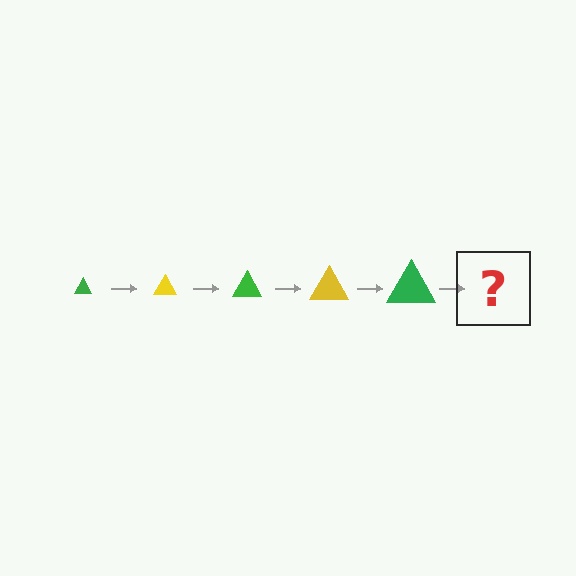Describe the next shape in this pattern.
It should be a yellow triangle, larger than the previous one.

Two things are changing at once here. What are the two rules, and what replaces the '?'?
The two rules are that the triangle grows larger each step and the color cycles through green and yellow. The '?' should be a yellow triangle, larger than the previous one.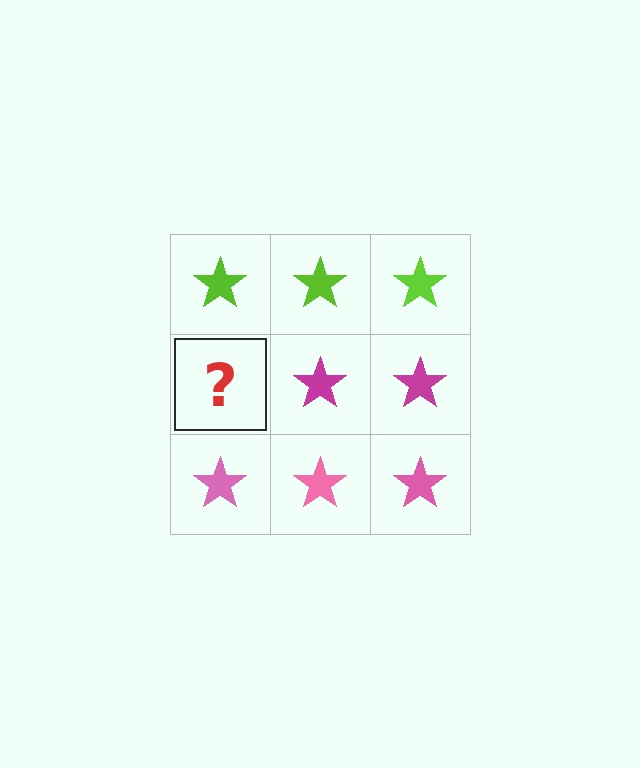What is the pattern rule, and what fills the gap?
The rule is that each row has a consistent color. The gap should be filled with a magenta star.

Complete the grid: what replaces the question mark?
The question mark should be replaced with a magenta star.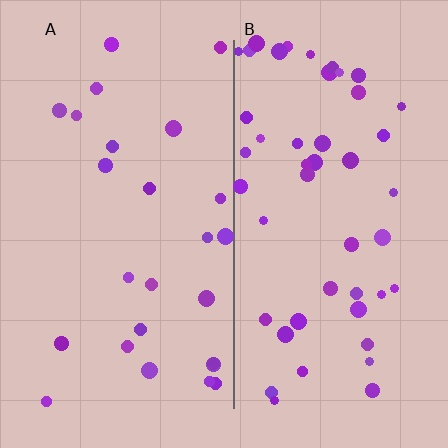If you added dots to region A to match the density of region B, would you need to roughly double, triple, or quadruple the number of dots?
Approximately double.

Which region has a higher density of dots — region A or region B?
B (the right).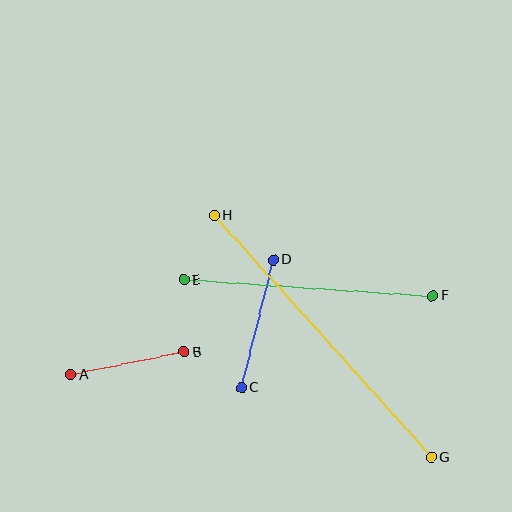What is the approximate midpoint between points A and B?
The midpoint is at approximately (128, 363) pixels.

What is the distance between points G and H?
The distance is approximately 325 pixels.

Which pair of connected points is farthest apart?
Points G and H are farthest apart.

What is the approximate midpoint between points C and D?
The midpoint is at approximately (258, 324) pixels.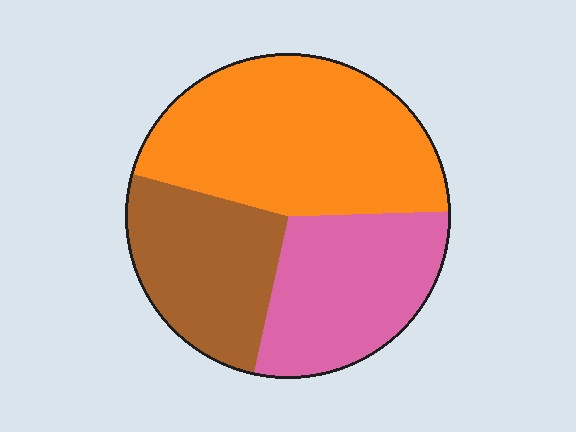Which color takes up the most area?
Orange, at roughly 45%.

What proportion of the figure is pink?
Pink takes up about one quarter (1/4) of the figure.